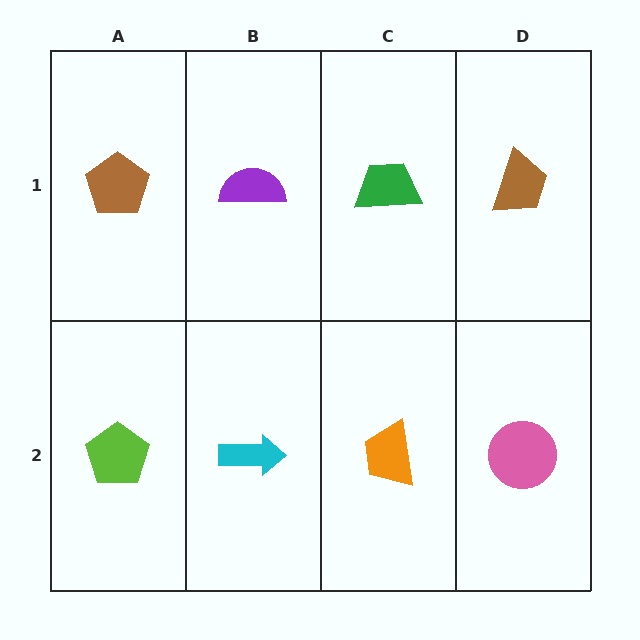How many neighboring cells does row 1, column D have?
2.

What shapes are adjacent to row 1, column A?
A lime pentagon (row 2, column A), a purple semicircle (row 1, column B).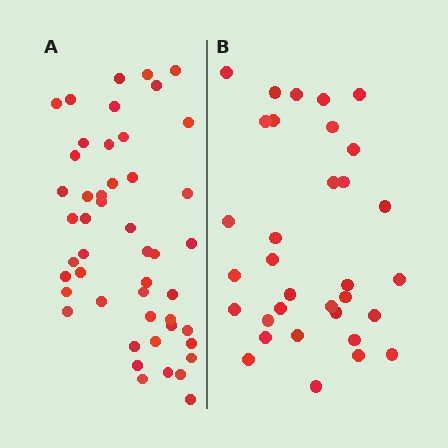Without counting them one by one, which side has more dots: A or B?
Region A (the left region) has more dots.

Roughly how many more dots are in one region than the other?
Region A has approximately 15 more dots than region B.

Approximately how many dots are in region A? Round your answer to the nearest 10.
About 50 dots. (The exact count is 48, which rounds to 50.)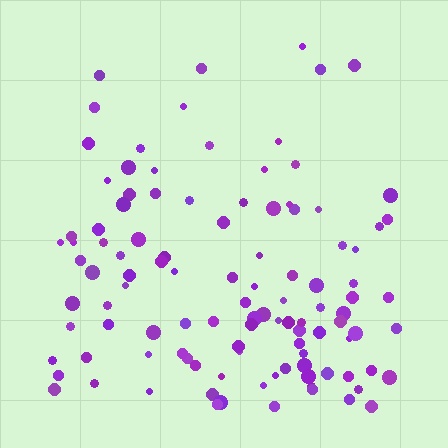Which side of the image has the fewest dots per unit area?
The top.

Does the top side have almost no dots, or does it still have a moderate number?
Still a moderate number, just noticeably fewer than the bottom.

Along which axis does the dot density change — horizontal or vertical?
Vertical.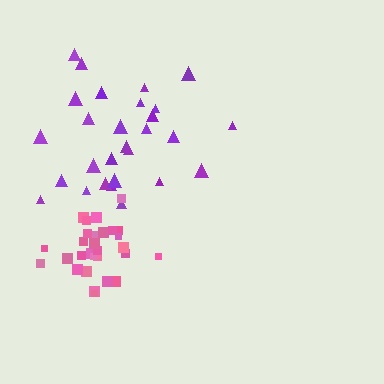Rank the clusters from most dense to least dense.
pink, purple.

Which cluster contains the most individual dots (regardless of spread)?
Pink (29).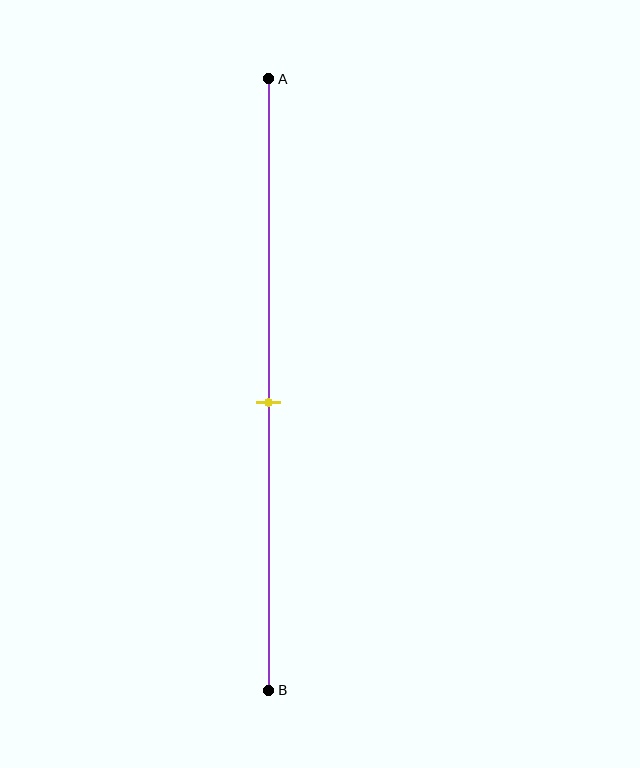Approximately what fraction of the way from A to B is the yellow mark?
The yellow mark is approximately 55% of the way from A to B.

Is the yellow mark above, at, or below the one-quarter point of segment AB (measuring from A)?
The yellow mark is below the one-quarter point of segment AB.